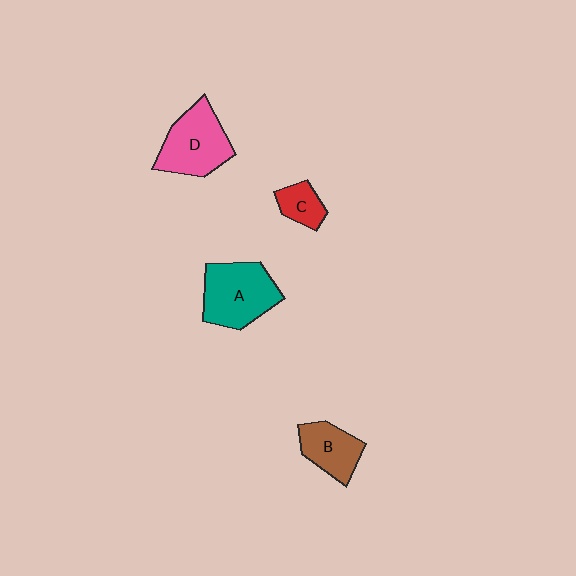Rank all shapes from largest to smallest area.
From largest to smallest: A (teal), D (pink), B (brown), C (red).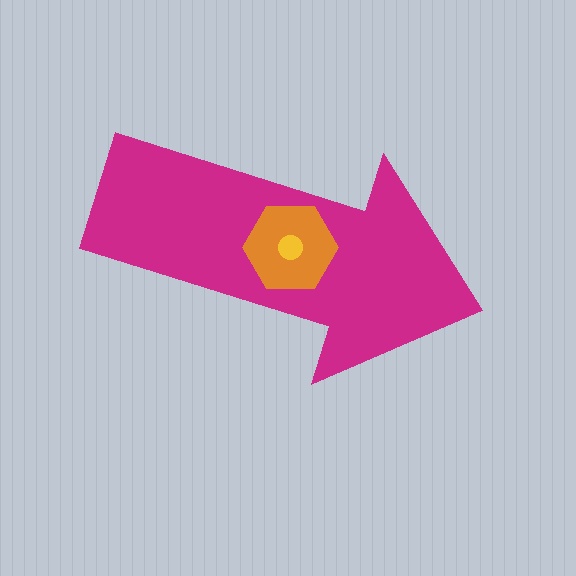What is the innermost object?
The yellow circle.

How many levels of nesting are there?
3.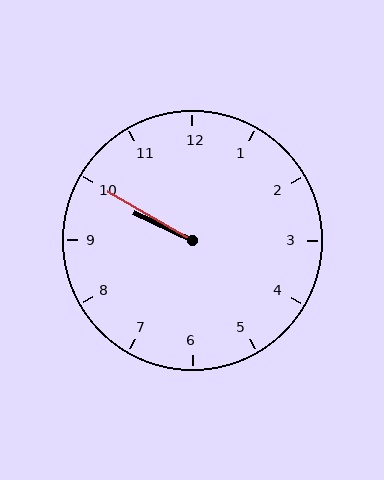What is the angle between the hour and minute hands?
Approximately 5 degrees.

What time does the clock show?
9:50.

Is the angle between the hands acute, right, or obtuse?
It is acute.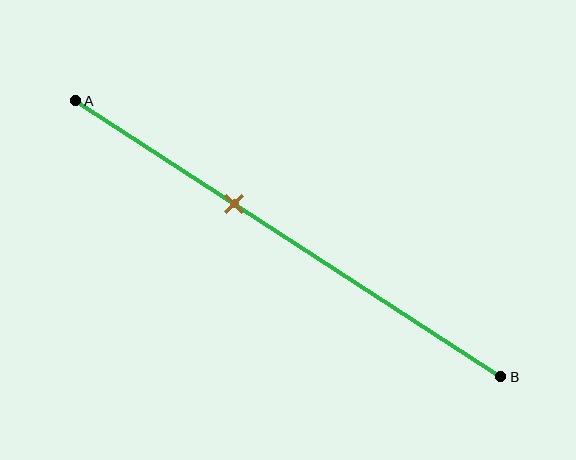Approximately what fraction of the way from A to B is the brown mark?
The brown mark is approximately 35% of the way from A to B.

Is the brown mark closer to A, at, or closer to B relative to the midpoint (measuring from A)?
The brown mark is closer to point A than the midpoint of segment AB.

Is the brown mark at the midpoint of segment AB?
No, the mark is at about 35% from A, not at the 50% midpoint.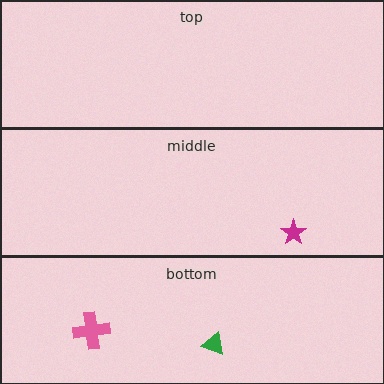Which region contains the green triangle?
The bottom region.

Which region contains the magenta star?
The middle region.